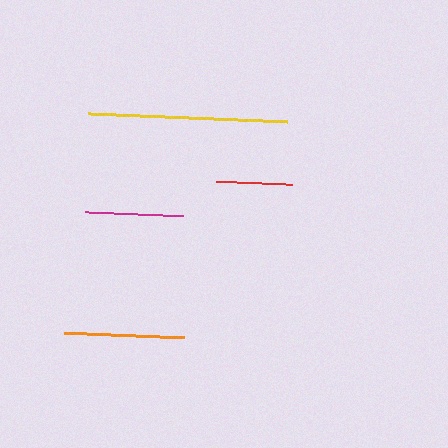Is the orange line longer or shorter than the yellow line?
The yellow line is longer than the orange line.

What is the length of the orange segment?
The orange segment is approximately 120 pixels long.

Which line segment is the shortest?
The red line is the shortest at approximately 76 pixels.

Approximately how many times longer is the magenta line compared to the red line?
The magenta line is approximately 1.3 times the length of the red line.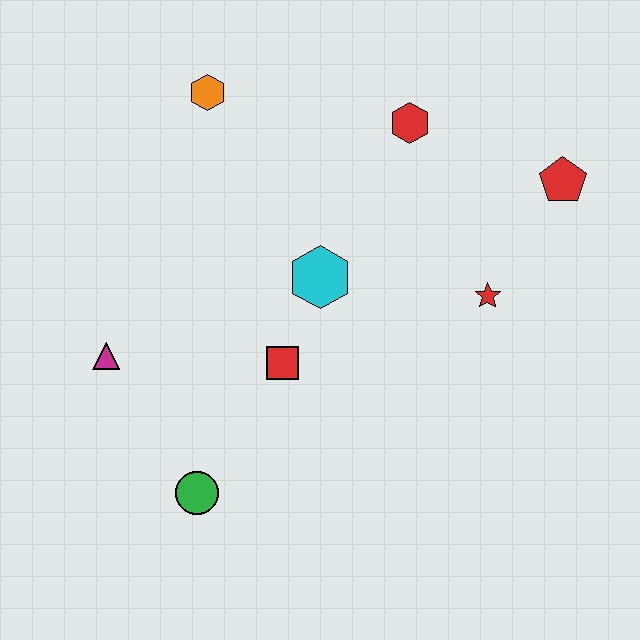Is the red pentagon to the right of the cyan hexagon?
Yes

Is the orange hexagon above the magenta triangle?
Yes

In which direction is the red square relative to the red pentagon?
The red square is to the left of the red pentagon.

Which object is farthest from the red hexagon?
The green circle is farthest from the red hexagon.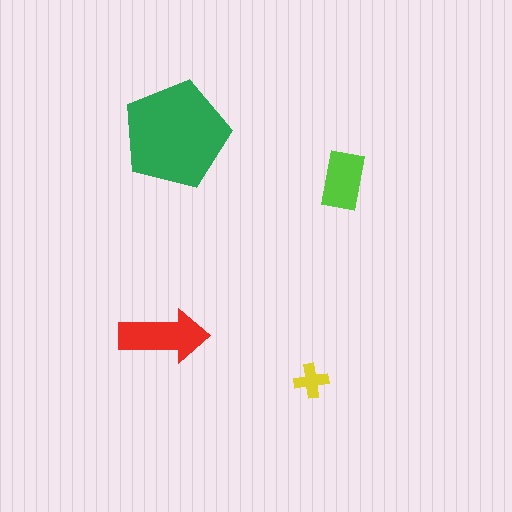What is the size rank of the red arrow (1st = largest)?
2nd.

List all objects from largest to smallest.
The green pentagon, the red arrow, the lime rectangle, the yellow cross.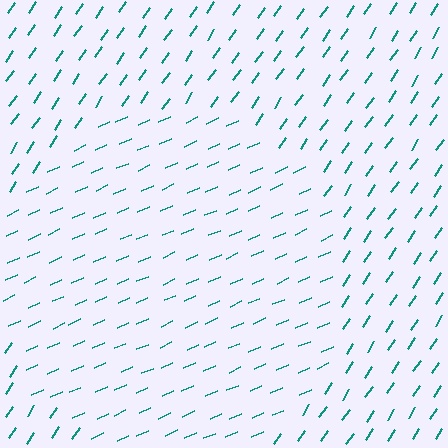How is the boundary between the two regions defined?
The boundary is defined purely by a change in line orientation (approximately 32 degrees difference). All lines are the same color and thickness.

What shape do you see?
I see a circle.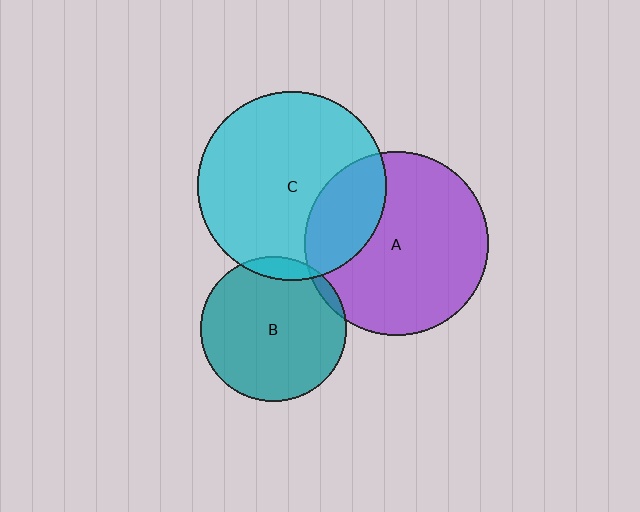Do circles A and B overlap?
Yes.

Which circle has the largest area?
Circle C (cyan).